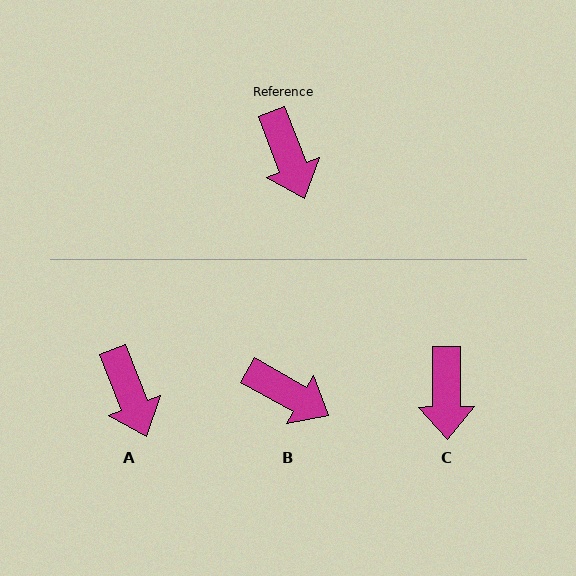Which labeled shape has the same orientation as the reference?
A.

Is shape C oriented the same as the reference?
No, it is off by about 20 degrees.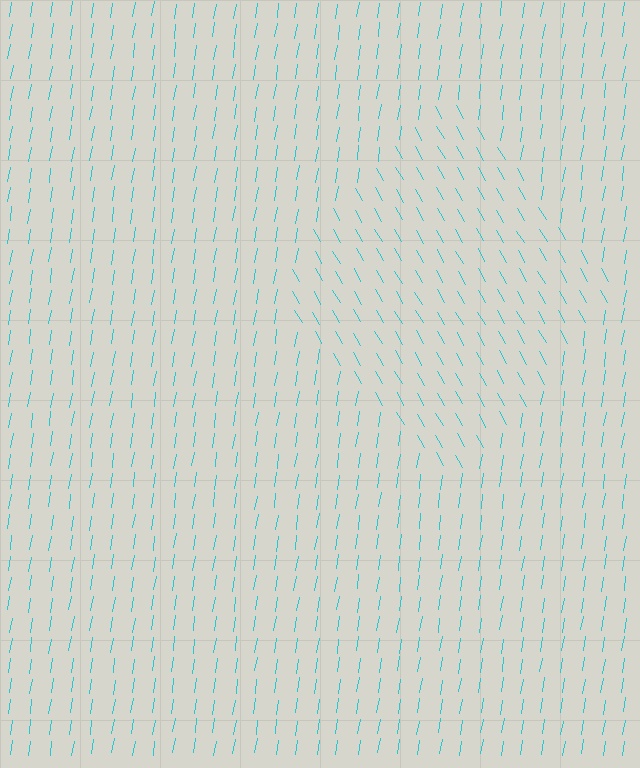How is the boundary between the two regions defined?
The boundary is defined purely by a change in line orientation (approximately 39 degrees difference). All lines are the same color and thickness.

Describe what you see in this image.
The image is filled with small cyan line segments. A diamond region in the image has lines oriented differently from the surrounding lines, creating a visible texture boundary.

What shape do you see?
I see a diamond.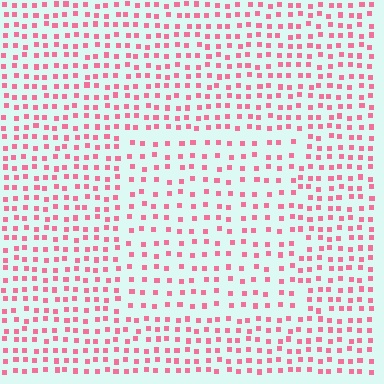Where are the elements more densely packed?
The elements are more densely packed outside the rectangle boundary.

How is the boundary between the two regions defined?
The boundary is defined by a change in element density (approximately 1.5x ratio). All elements are the same color, size, and shape.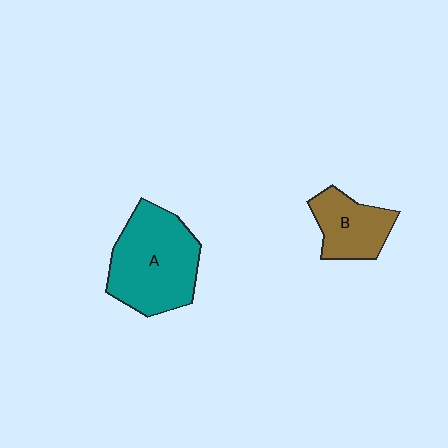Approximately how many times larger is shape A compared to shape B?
Approximately 1.8 times.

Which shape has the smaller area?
Shape B (brown).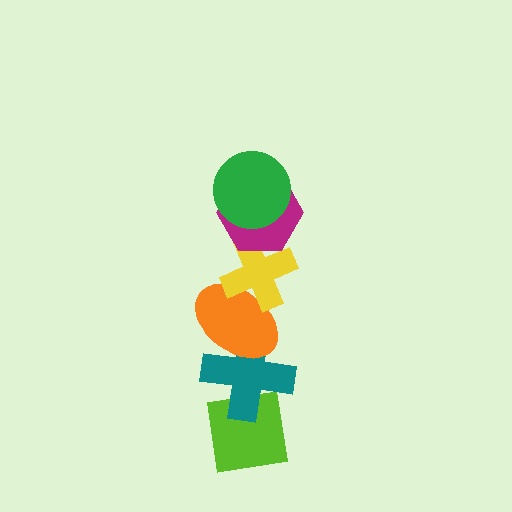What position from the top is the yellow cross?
The yellow cross is 3rd from the top.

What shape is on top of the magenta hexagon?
The green circle is on top of the magenta hexagon.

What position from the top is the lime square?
The lime square is 6th from the top.